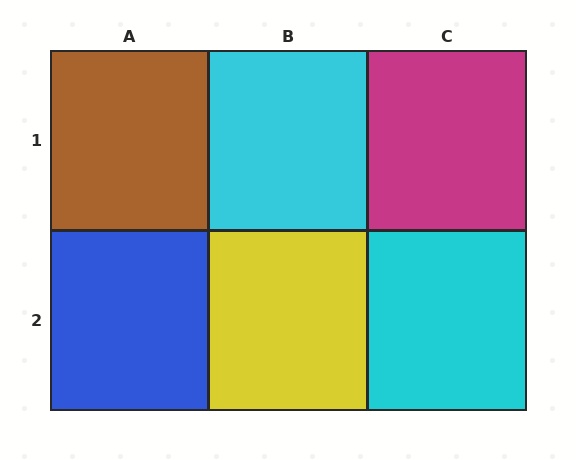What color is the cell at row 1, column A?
Brown.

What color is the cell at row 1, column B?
Cyan.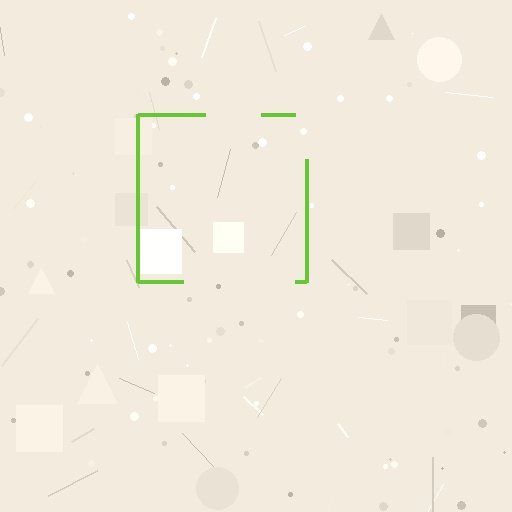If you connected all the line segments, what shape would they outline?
They would outline a square.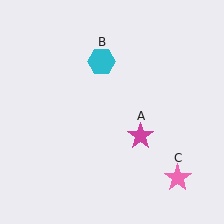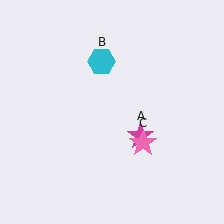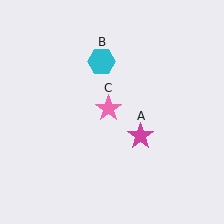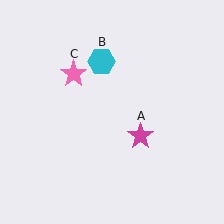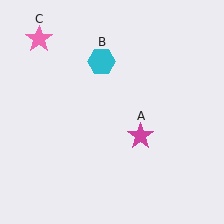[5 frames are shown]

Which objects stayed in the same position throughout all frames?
Magenta star (object A) and cyan hexagon (object B) remained stationary.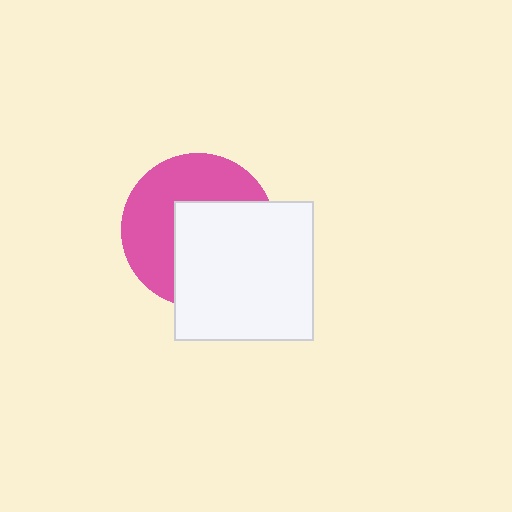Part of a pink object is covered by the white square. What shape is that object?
It is a circle.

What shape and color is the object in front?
The object in front is a white square.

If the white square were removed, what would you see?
You would see the complete pink circle.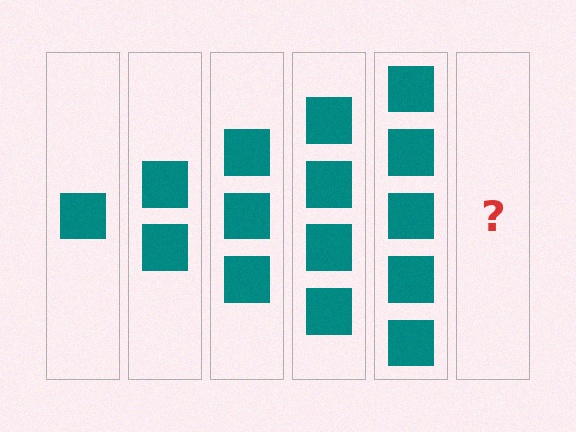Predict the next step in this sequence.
The next step is 6 squares.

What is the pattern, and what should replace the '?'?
The pattern is that each step adds one more square. The '?' should be 6 squares.